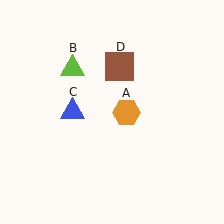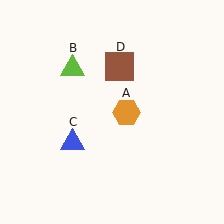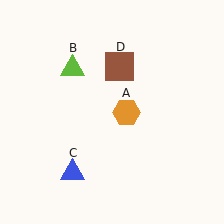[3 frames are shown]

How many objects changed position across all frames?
1 object changed position: blue triangle (object C).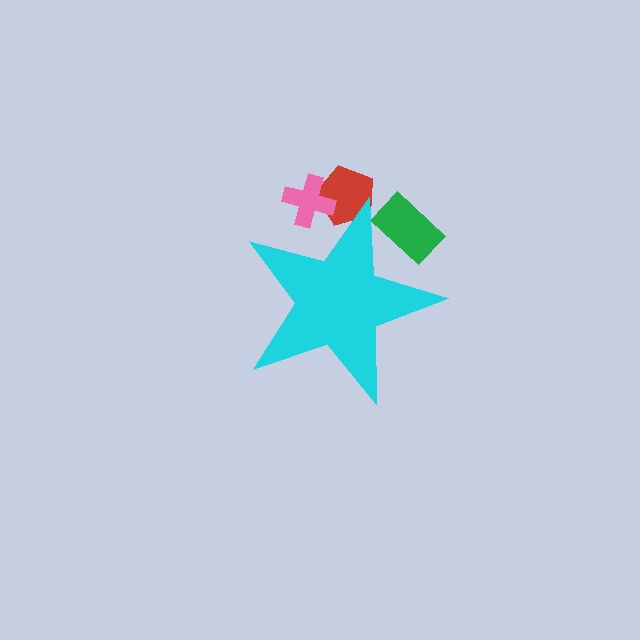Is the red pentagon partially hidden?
Yes, the red pentagon is partially hidden behind the cyan star.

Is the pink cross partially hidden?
Yes, the pink cross is partially hidden behind the cyan star.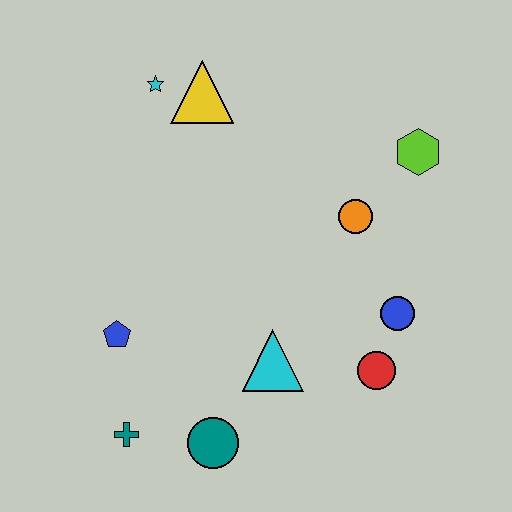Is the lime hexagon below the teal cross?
No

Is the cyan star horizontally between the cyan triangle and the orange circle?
No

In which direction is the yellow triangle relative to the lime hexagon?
The yellow triangle is to the left of the lime hexagon.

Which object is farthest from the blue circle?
The cyan star is farthest from the blue circle.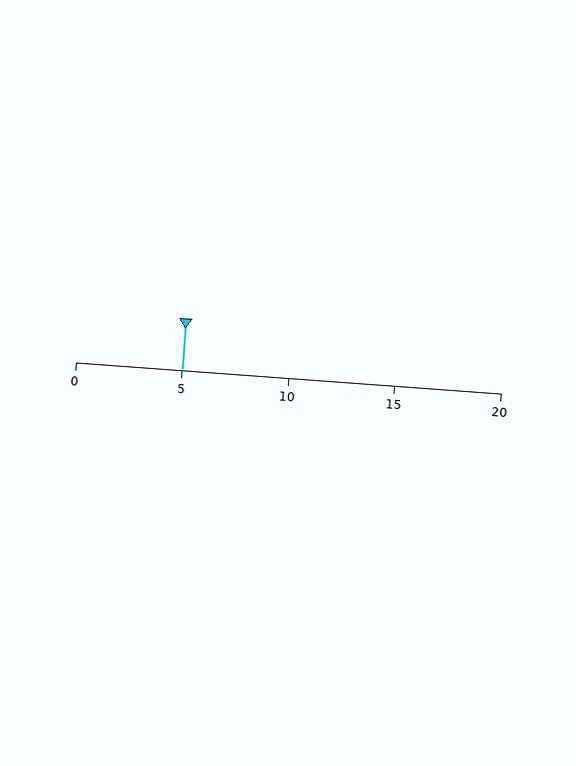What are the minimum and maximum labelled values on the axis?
The axis runs from 0 to 20.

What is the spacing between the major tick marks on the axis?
The major ticks are spaced 5 apart.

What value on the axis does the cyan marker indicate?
The marker indicates approximately 5.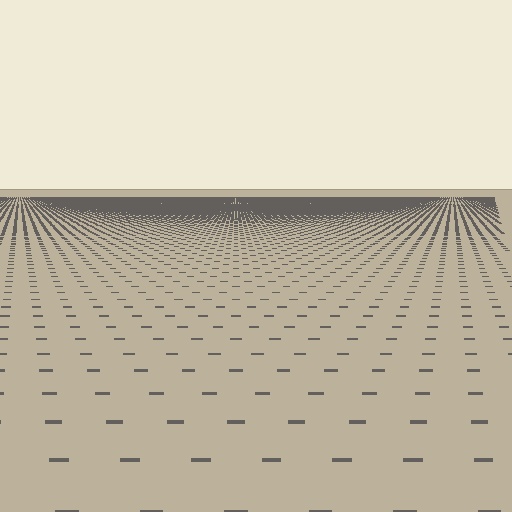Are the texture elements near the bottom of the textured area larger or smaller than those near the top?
Larger. Near the bottom, elements are closer to the viewer and appear at a bigger on-screen size.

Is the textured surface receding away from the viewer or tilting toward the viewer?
The surface is receding away from the viewer. Texture elements get smaller and denser toward the top.